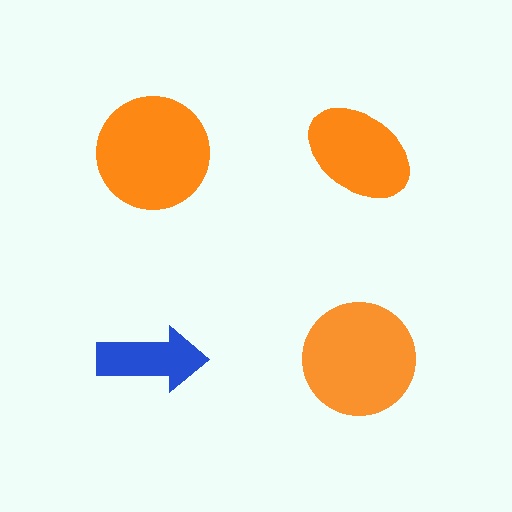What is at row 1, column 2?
An orange ellipse.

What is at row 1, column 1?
An orange circle.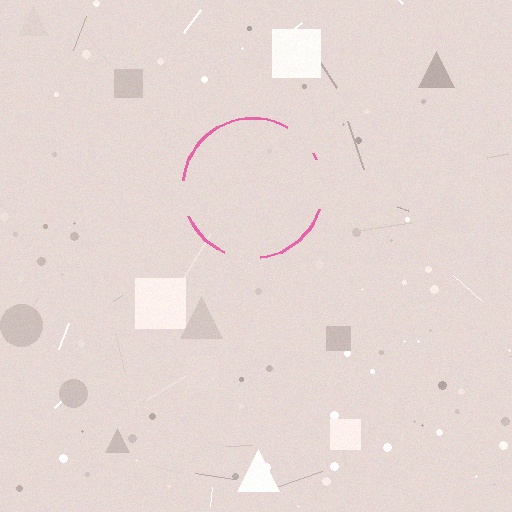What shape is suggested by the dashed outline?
The dashed outline suggests a circle.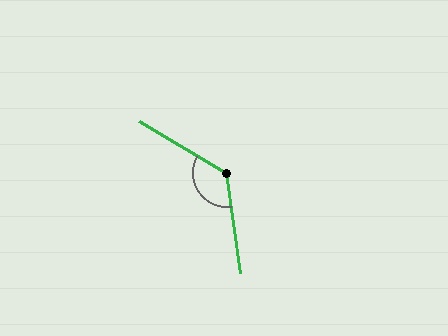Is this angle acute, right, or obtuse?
It is obtuse.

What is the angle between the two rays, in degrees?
Approximately 128 degrees.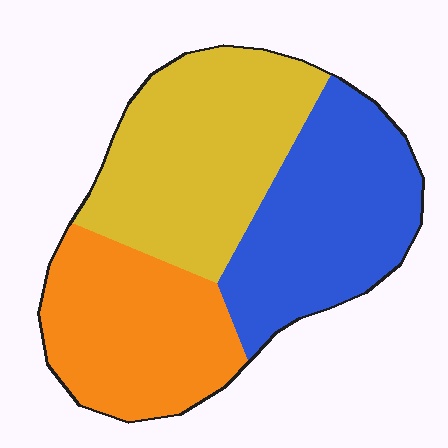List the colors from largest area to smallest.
From largest to smallest: yellow, blue, orange.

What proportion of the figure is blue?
Blue takes up between a third and a half of the figure.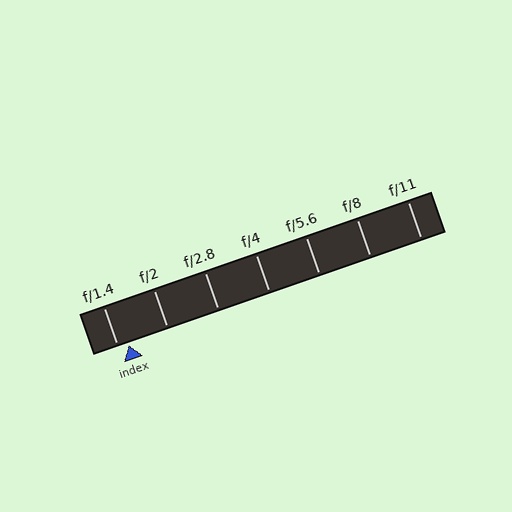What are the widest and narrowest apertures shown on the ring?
The widest aperture shown is f/1.4 and the narrowest is f/11.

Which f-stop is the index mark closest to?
The index mark is closest to f/1.4.